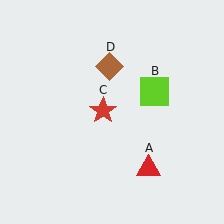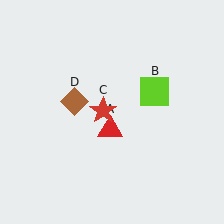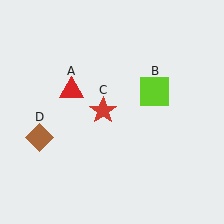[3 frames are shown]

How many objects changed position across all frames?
2 objects changed position: red triangle (object A), brown diamond (object D).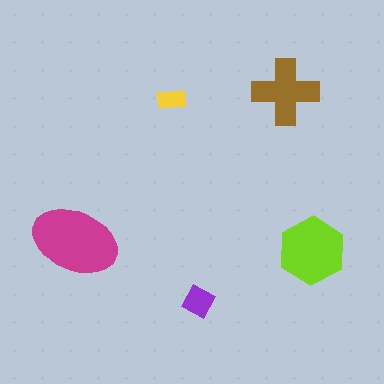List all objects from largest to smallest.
The magenta ellipse, the lime hexagon, the brown cross, the purple square, the yellow rectangle.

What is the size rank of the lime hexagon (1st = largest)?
2nd.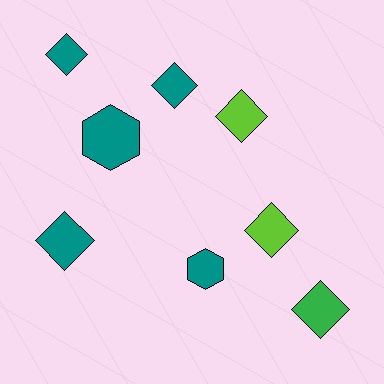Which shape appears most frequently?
Diamond, with 6 objects.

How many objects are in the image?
There are 8 objects.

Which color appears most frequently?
Teal, with 5 objects.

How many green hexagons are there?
There are no green hexagons.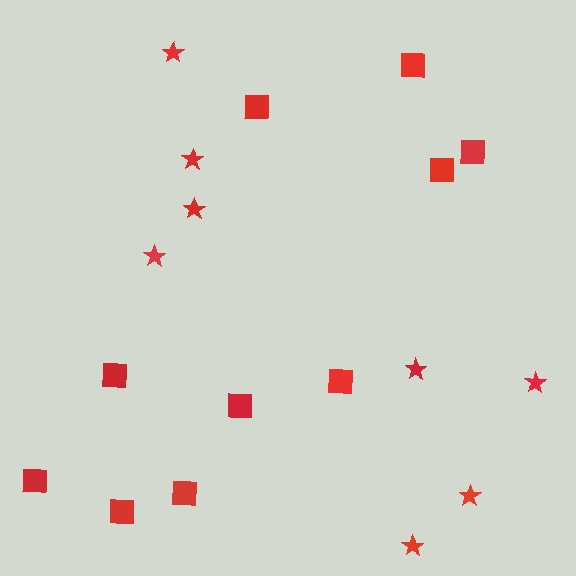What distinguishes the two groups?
There are 2 groups: one group of stars (8) and one group of squares (10).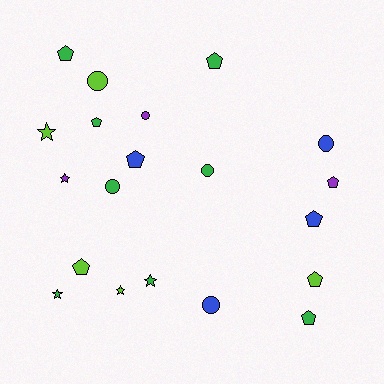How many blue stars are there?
There are no blue stars.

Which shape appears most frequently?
Pentagon, with 9 objects.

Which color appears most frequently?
Green, with 8 objects.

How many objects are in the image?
There are 20 objects.